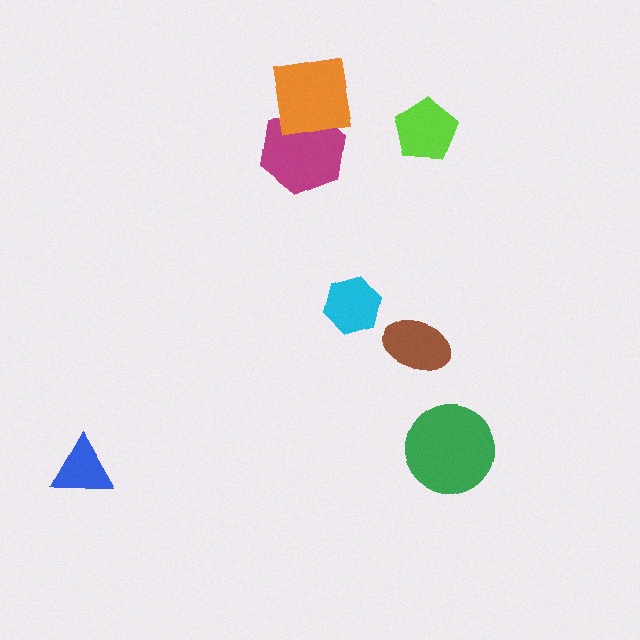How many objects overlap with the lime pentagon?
0 objects overlap with the lime pentagon.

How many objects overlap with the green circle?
0 objects overlap with the green circle.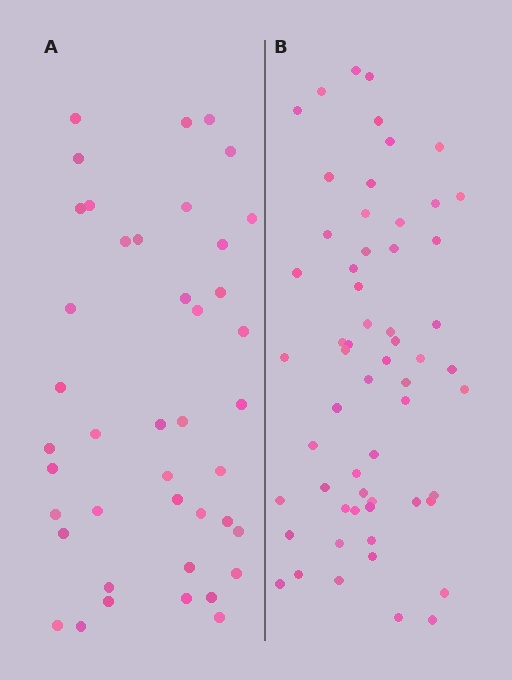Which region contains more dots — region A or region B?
Region B (the right region) has more dots.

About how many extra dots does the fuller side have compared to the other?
Region B has approximately 15 more dots than region A.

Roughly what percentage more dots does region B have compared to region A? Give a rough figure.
About 40% more.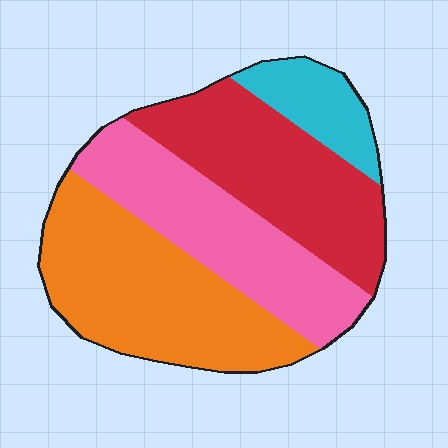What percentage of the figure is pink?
Pink takes up between a quarter and a half of the figure.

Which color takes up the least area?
Cyan, at roughly 10%.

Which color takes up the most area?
Orange, at roughly 35%.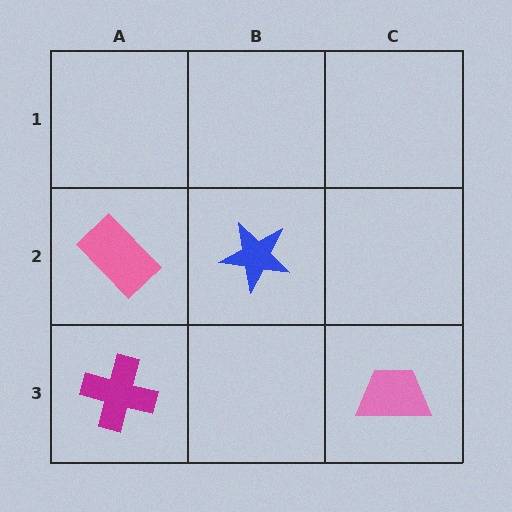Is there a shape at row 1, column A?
No, that cell is empty.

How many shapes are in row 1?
0 shapes.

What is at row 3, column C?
A pink trapezoid.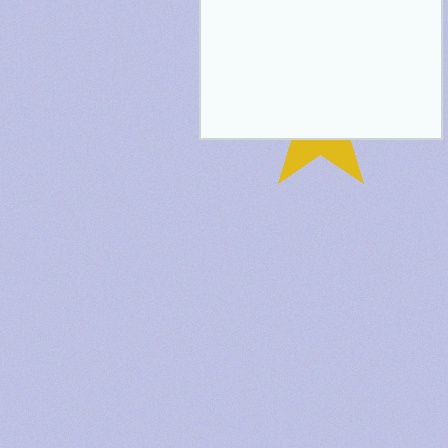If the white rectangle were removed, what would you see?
You would see the complete yellow star.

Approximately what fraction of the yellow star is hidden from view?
Roughly 68% of the yellow star is hidden behind the white rectangle.